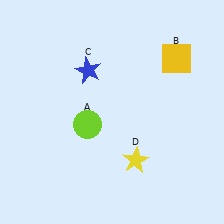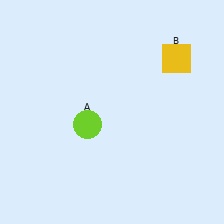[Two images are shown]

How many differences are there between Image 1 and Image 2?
There are 2 differences between the two images.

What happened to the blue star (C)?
The blue star (C) was removed in Image 2. It was in the top-left area of Image 1.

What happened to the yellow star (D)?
The yellow star (D) was removed in Image 2. It was in the bottom-right area of Image 1.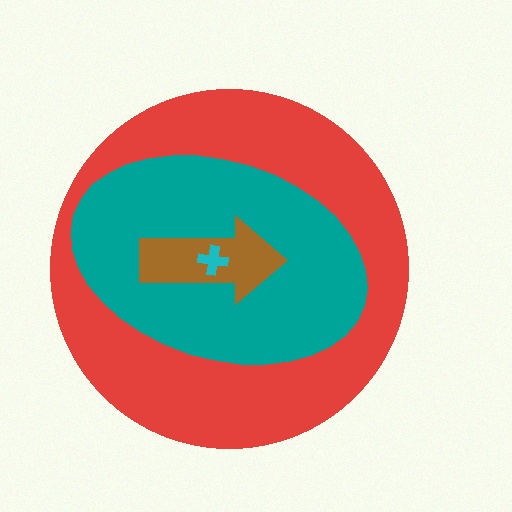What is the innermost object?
The cyan cross.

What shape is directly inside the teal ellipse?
The brown arrow.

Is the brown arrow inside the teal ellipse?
Yes.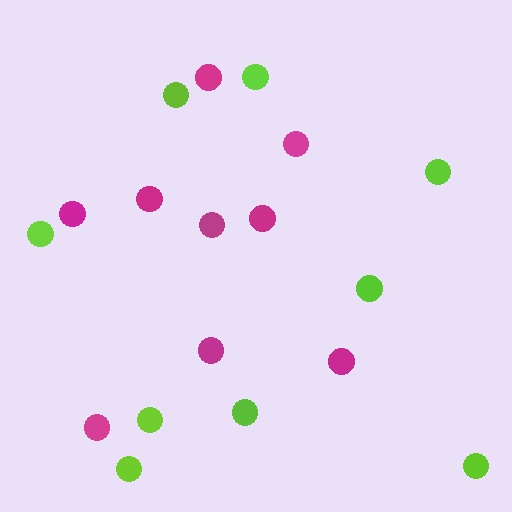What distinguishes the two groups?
There are 2 groups: one group of magenta circles (9) and one group of lime circles (9).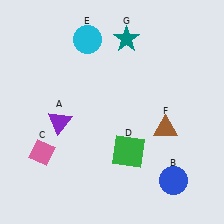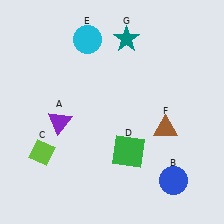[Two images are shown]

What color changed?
The diamond (C) changed from pink in Image 1 to lime in Image 2.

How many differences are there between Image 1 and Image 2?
There is 1 difference between the two images.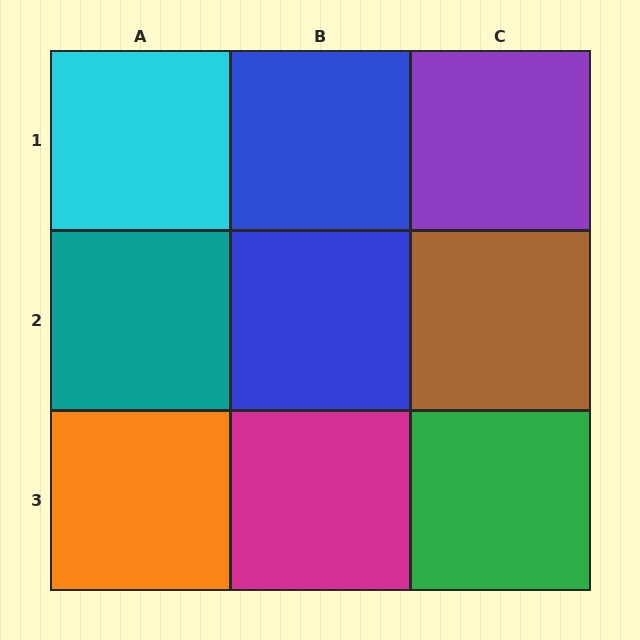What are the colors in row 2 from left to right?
Teal, blue, brown.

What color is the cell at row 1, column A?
Cyan.